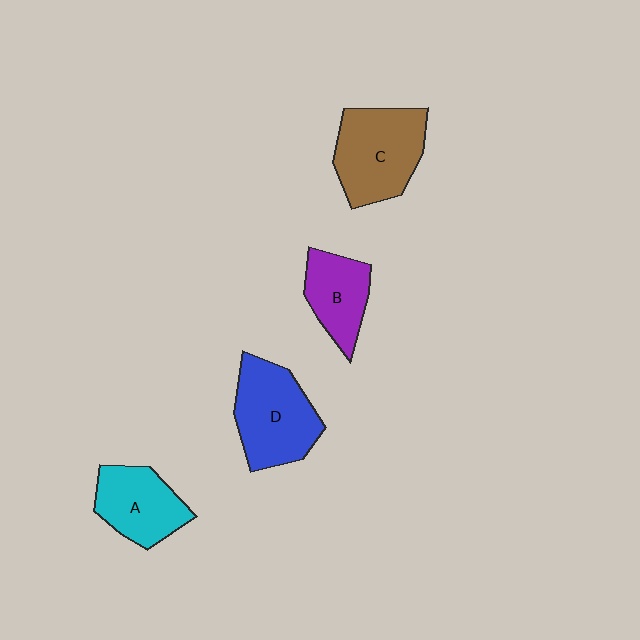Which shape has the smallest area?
Shape B (purple).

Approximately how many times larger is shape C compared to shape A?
Approximately 1.3 times.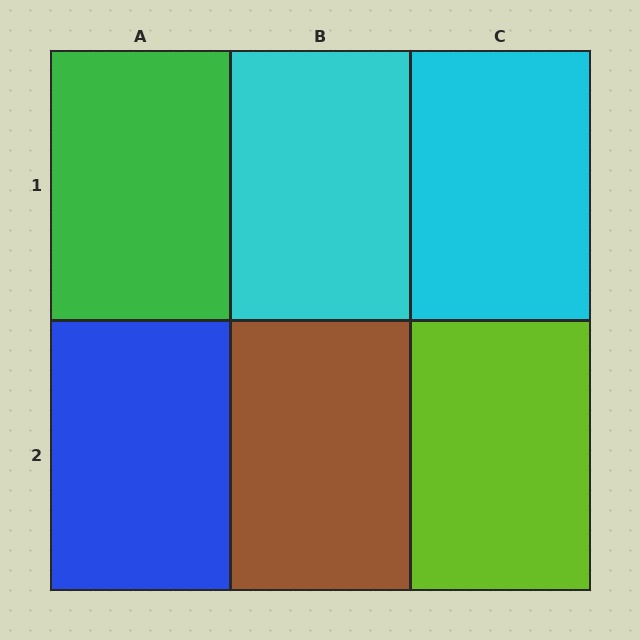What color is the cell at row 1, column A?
Green.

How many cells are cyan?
2 cells are cyan.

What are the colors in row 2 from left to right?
Blue, brown, lime.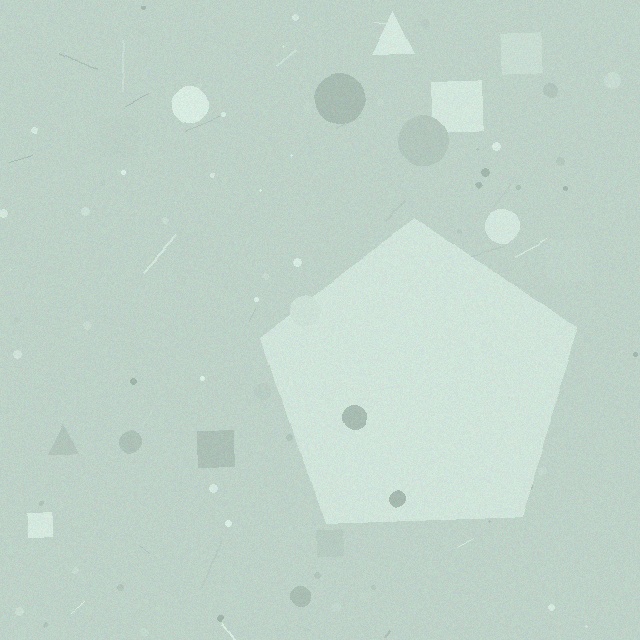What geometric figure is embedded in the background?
A pentagon is embedded in the background.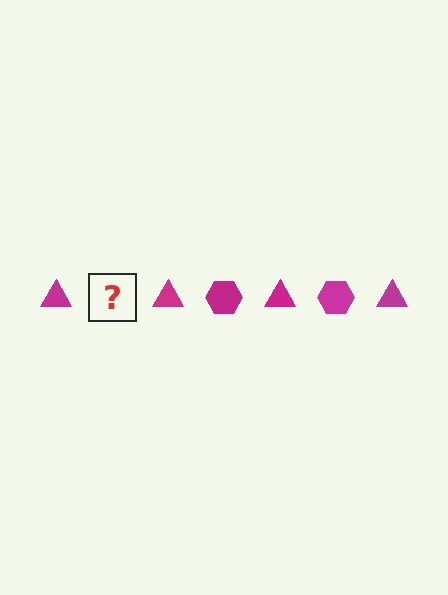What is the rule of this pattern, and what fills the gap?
The rule is that the pattern cycles through triangle, hexagon shapes in magenta. The gap should be filled with a magenta hexagon.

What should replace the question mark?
The question mark should be replaced with a magenta hexagon.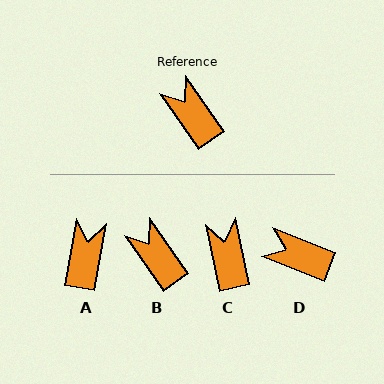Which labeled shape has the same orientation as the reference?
B.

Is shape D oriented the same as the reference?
No, it is off by about 34 degrees.